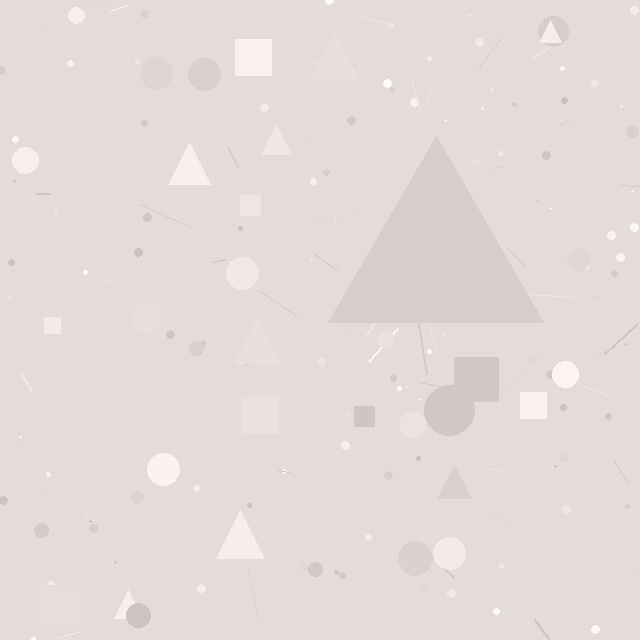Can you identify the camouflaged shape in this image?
The camouflaged shape is a triangle.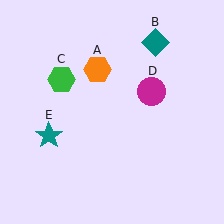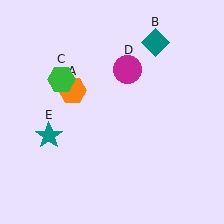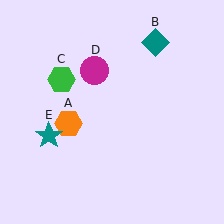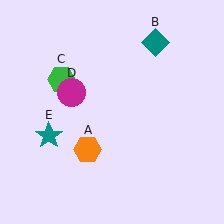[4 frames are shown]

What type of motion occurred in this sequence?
The orange hexagon (object A), magenta circle (object D) rotated counterclockwise around the center of the scene.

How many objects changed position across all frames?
2 objects changed position: orange hexagon (object A), magenta circle (object D).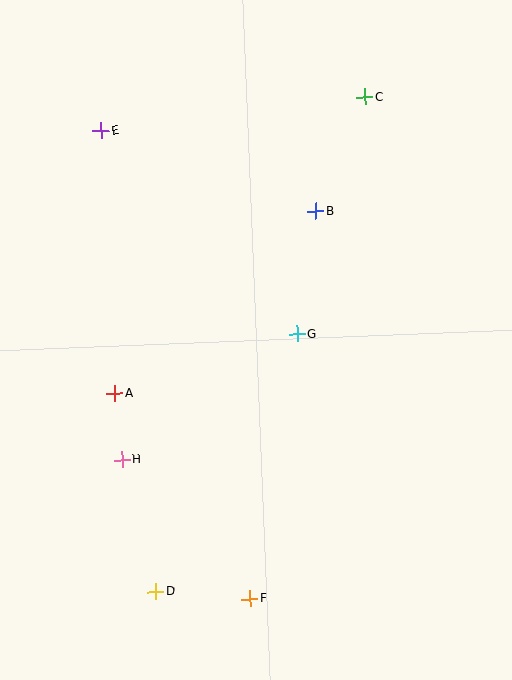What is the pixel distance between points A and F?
The distance between A and F is 246 pixels.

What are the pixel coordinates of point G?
Point G is at (297, 334).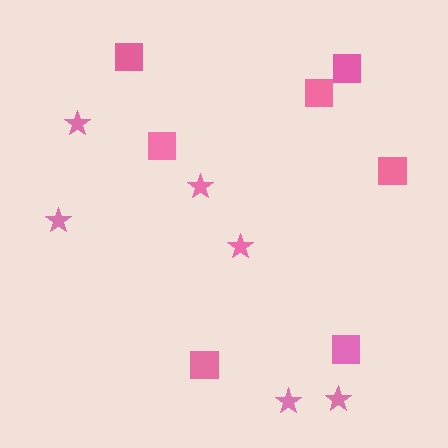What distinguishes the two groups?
There are 2 groups: one group of squares (7) and one group of stars (6).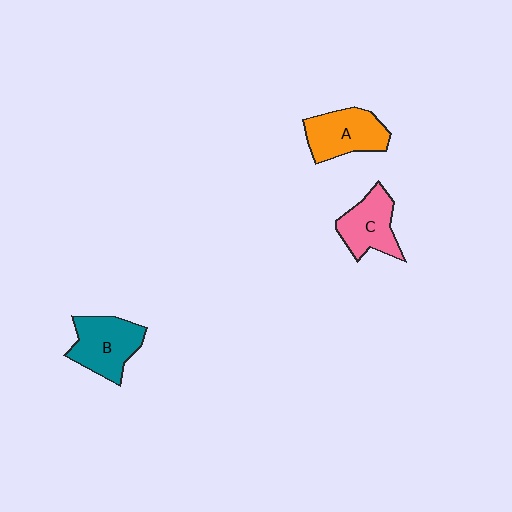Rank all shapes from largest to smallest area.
From largest to smallest: B (teal), A (orange), C (pink).